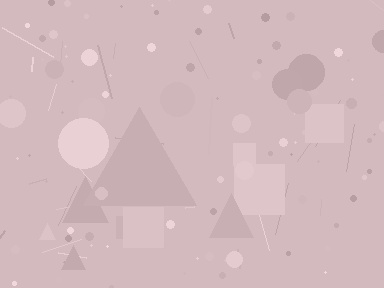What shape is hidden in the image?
A triangle is hidden in the image.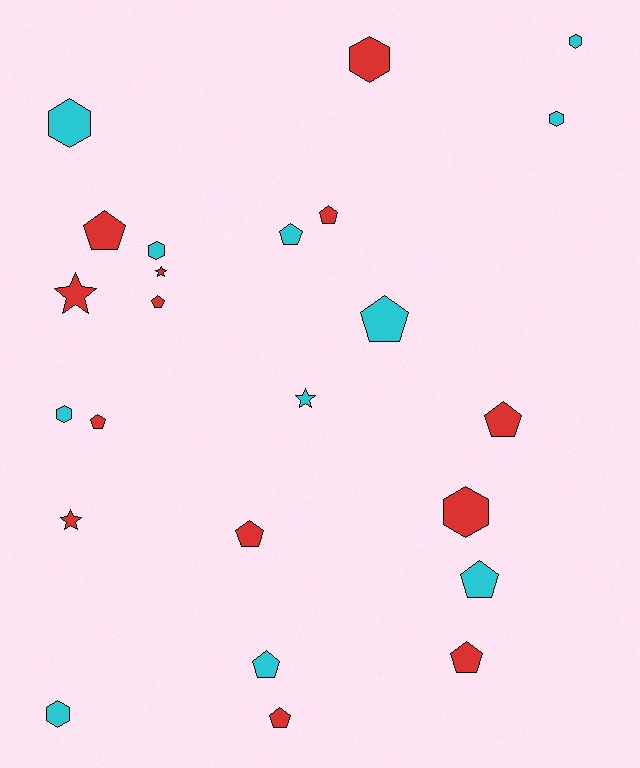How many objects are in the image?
There are 24 objects.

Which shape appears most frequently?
Pentagon, with 12 objects.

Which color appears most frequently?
Red, with 13 objects.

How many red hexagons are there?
There are 2 red hexagons.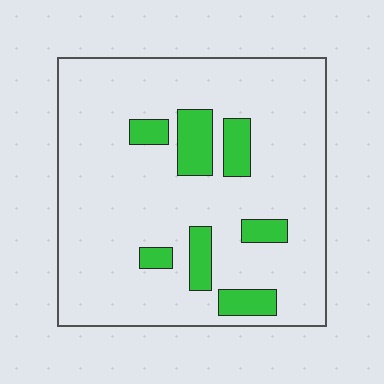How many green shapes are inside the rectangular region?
7.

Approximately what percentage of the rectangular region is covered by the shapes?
Approximately 15%.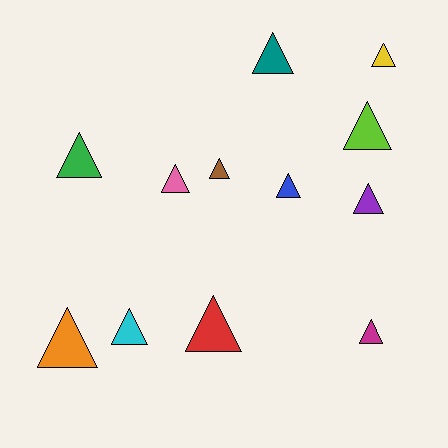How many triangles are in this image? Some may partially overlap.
There are 12 triangles.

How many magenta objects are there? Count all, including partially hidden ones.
There is 1 magenta object.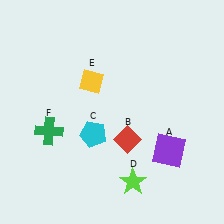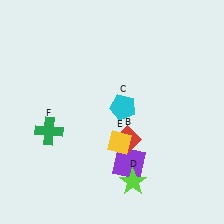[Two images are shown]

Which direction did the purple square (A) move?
The purple square (A) moved left.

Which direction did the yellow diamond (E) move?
The yellow diamond (E) moved down.